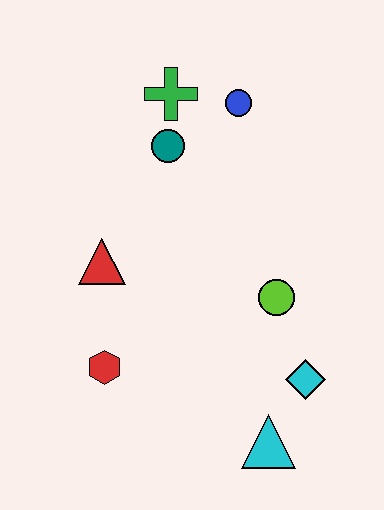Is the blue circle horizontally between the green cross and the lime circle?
Yes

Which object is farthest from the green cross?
The cyan triangle is farthest from the green cross.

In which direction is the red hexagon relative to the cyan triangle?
The red hexagon is to the left of the cyan triangle.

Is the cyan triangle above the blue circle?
No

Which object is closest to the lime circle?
The cyan diamond is closest to the lime circle.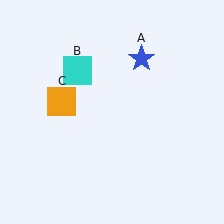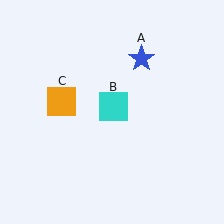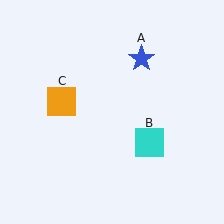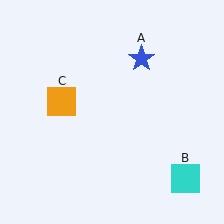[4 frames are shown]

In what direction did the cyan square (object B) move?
The cyan square (object B) moved down and to the right.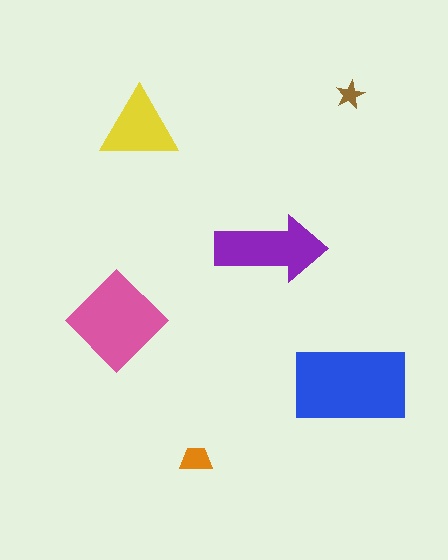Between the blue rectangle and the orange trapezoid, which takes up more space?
The blue rectangle.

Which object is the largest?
The blue rectangle.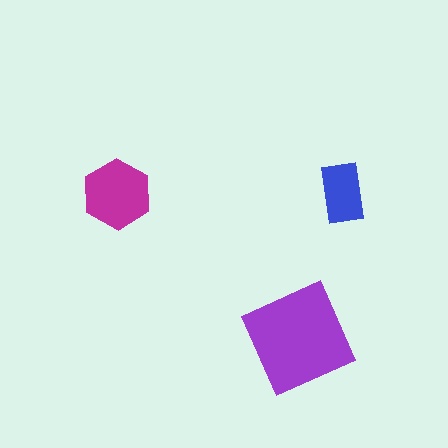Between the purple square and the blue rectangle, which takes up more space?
The purple square.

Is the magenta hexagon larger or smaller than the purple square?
Smaller.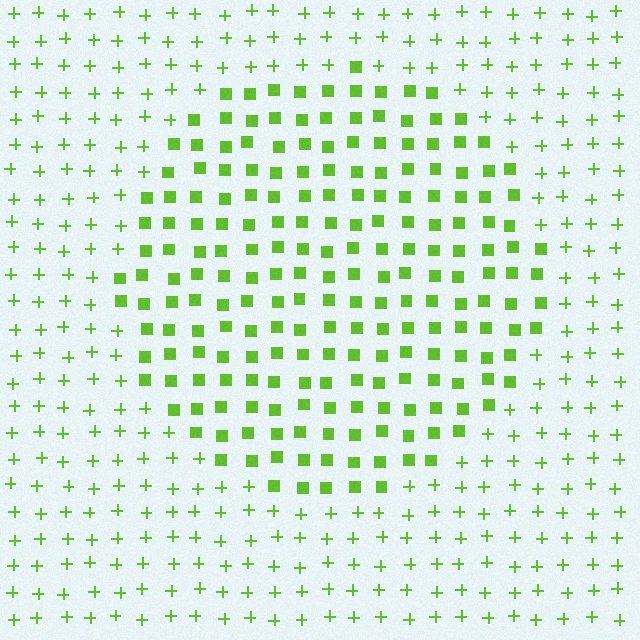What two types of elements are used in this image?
The image uses squares inside the circle region and plus signs outside it.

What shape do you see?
I see a circle.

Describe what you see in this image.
The image is filled with small lime elements arranged in a uniform grid. A circle-shaped region contains squares, while the surrounding area contains plus signs. The boundary is defined purely by the change in element shape.